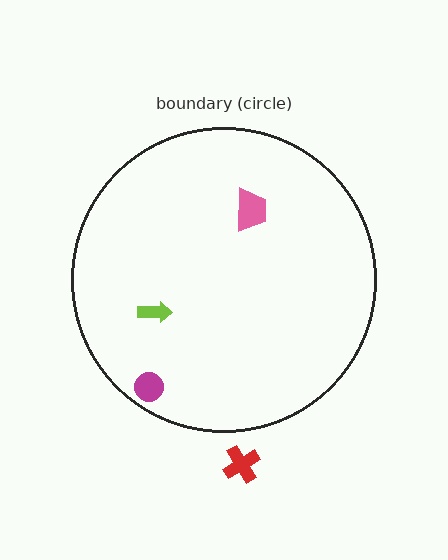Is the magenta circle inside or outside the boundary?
Inside.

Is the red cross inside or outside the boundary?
Outside.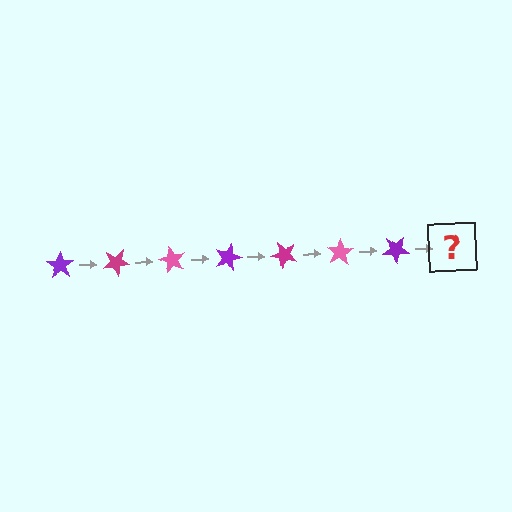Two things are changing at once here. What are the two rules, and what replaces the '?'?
The two rules are that it rotates 30 degrees each step and the color cycles through purple, magenta, and pink. The '?' should be a magenta star, rotated 210 degrees from the start.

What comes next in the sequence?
The next element should be a magenta star, rotated 210 degrees from the start.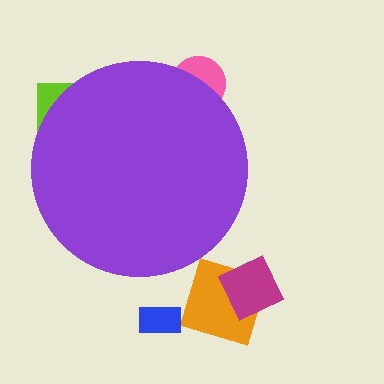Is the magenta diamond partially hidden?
No, the magenta diamond is fully visible.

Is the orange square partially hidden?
No, the orange square is fully visible.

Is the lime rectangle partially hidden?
Yes, the lime rectangle is partially hidden behind the purple circle.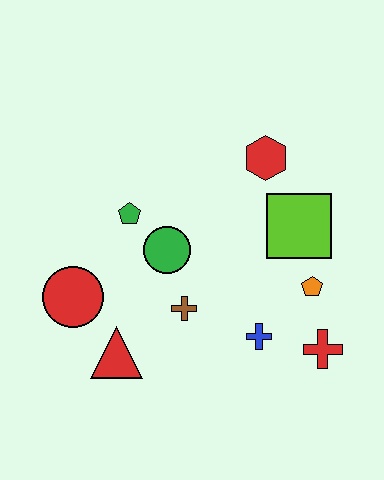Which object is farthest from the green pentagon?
The red cross is farthest from the green pentagon.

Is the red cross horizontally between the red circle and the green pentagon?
No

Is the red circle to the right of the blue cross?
No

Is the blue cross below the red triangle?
No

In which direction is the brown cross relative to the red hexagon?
The brown cross is below the red hexagon.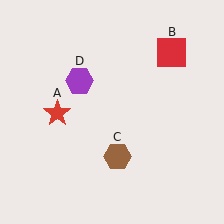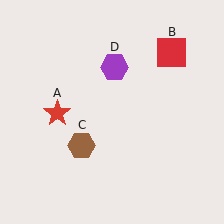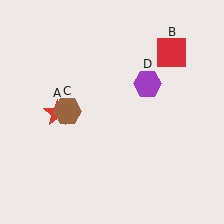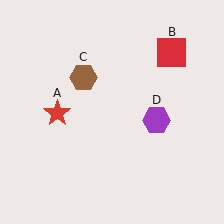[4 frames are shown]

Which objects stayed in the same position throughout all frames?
Red star (object A) and red square (object B) remained stationary.